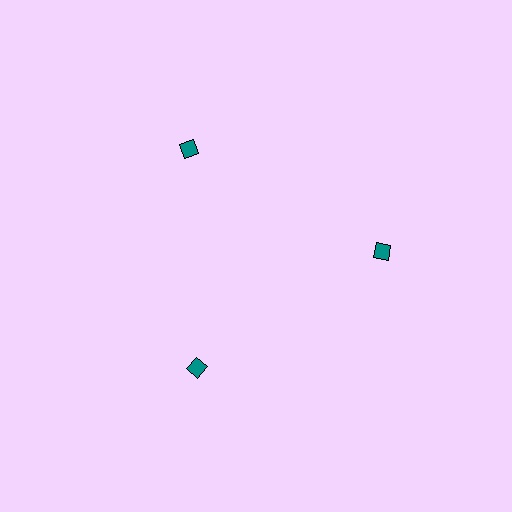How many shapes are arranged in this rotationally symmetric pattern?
There are 3 shapes, arranged in 3 groups of 1.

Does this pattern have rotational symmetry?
Yes, this pattern has 3-fold rotational symmetry. It looks the same after rotating 120 degrees around the center.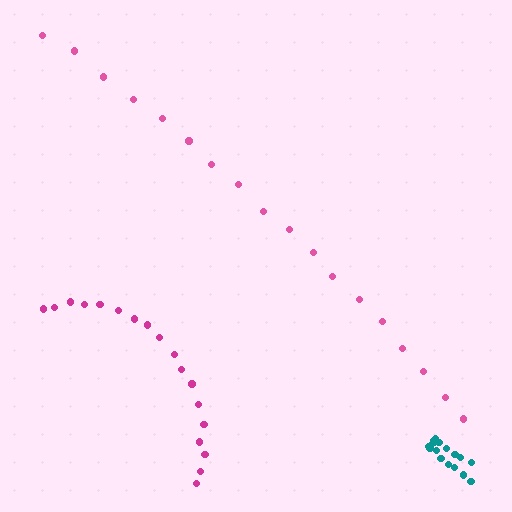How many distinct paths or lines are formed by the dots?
There are 3 distinct paths.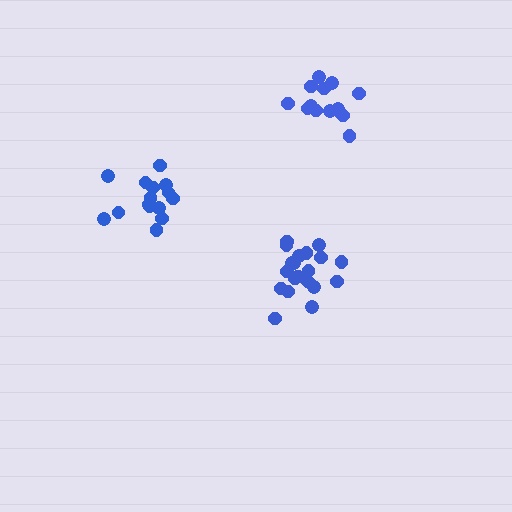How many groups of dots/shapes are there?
There are 3 groups.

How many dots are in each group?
Group 1: 15 dots, Group 2: 20 dots, Group 3: 14 dots (49 total).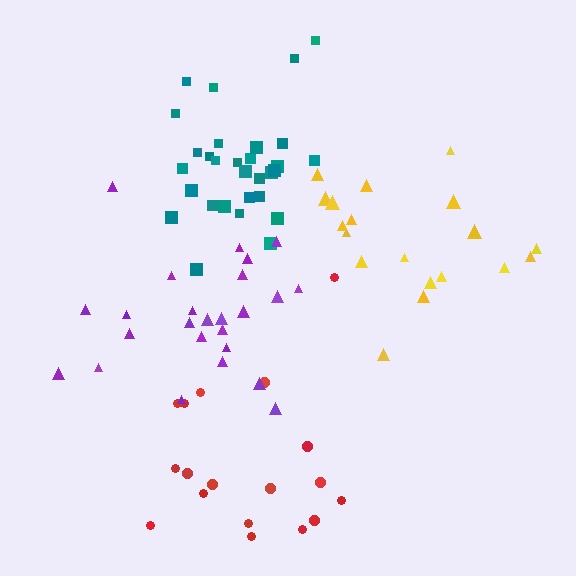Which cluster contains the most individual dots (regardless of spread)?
Teal (30).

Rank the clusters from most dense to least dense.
teal, purple, yellow, red.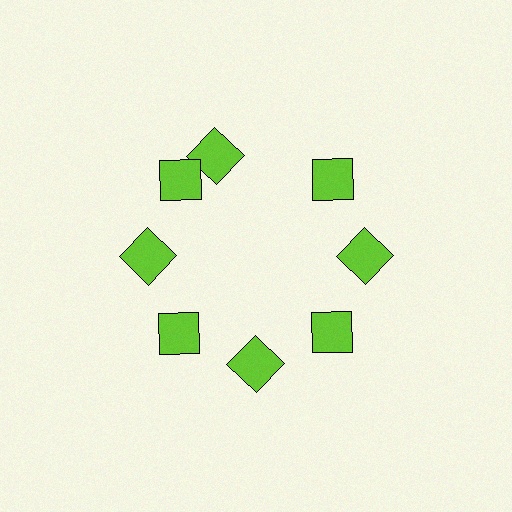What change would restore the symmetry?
The symmetry would be restored by rotating it back into even spacing with its neighbors so that all 8 squares sit at equal angles and equal distance from the center.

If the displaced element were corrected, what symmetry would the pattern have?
It would have 8-fold rotational symmetry — the pattern would map onto itself every 45 degrees.